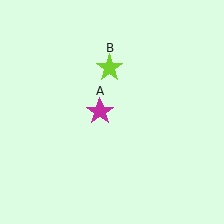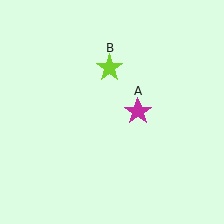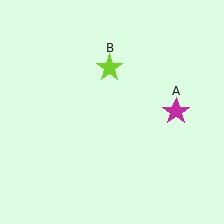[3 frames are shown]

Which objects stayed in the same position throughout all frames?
Lime star (object B) remained stationary.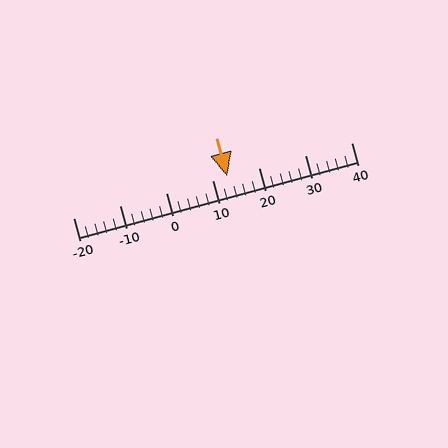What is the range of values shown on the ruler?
The ruler shows values from -20 to 40.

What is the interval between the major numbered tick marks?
The major tick marks are spaced 10 units apart.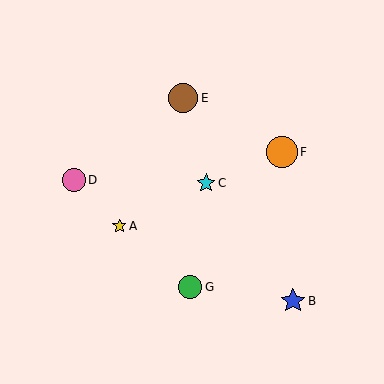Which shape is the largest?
The orange circle (labeled F) is the largest.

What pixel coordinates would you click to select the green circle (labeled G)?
Click at (190, 287) to select the green circle G.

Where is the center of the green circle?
The center of the green circle is at (190, 287).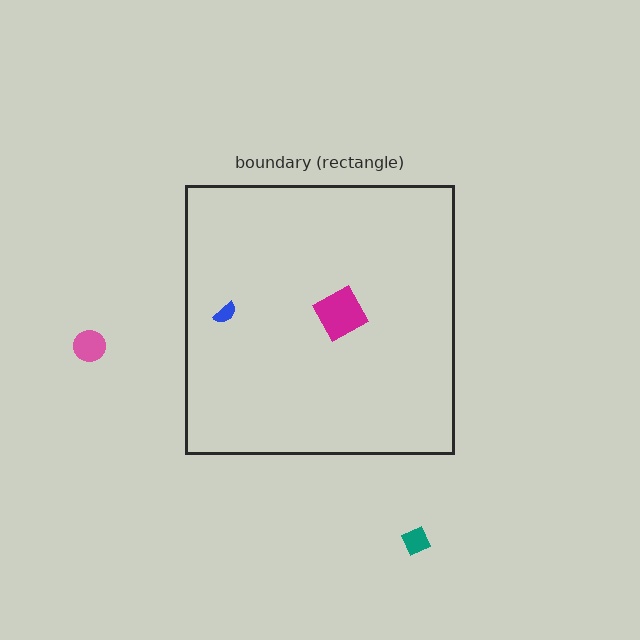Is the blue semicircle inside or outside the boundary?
Inside.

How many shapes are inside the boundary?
2 inside, 2 outside.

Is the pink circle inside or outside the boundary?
Outside.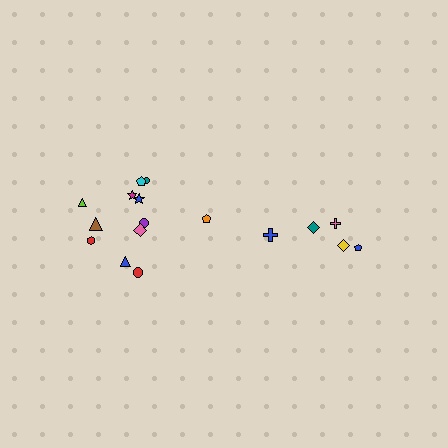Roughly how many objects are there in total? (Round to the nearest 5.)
Roughly 15 objects in total.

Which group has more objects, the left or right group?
The left group.